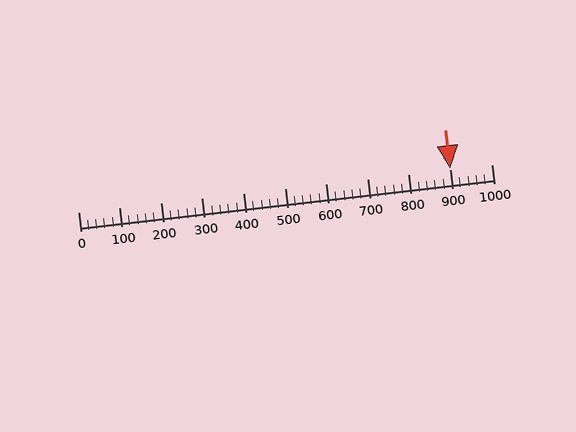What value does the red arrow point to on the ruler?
The red arrow points to approximately 900.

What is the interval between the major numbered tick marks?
The major tick marks are spaced 100 units apart.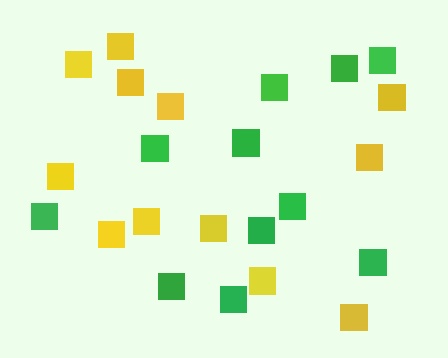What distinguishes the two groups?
There are 2 groups: one group of yellow squares (12) and one group of green squares (11).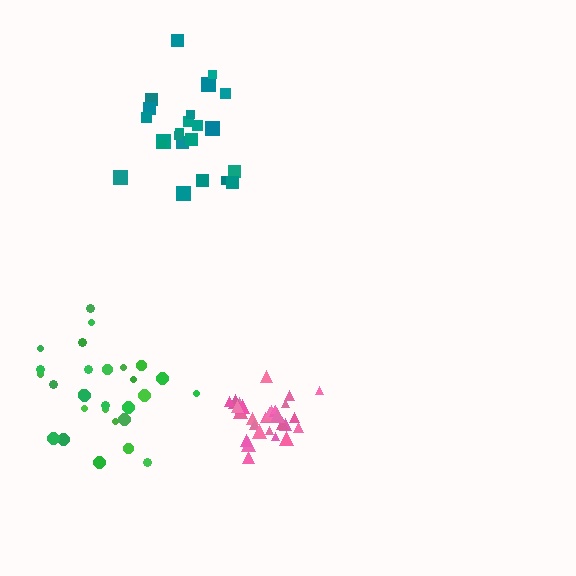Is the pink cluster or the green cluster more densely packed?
Pink.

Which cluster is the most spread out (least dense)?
Green.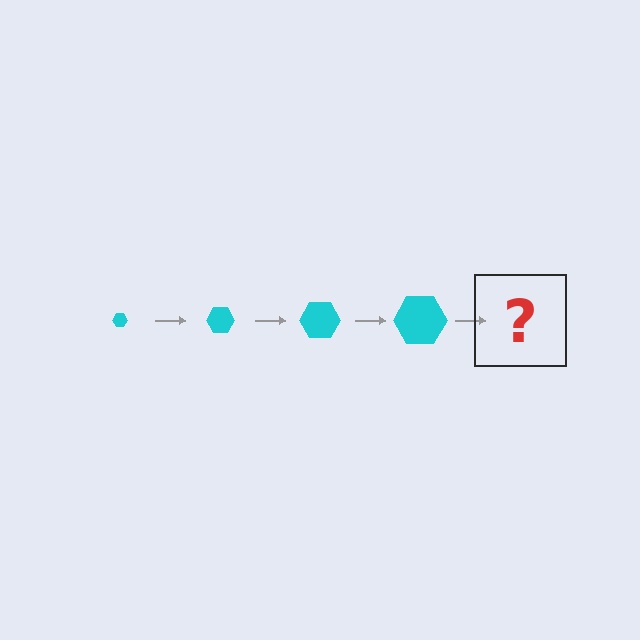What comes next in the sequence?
The next element should be a cyan hexagon, larger than the previous one.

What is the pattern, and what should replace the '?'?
The pattern is that the hexagon gets progressively larger each step. The '?' should be a cyan hexagon, larger than the previous one.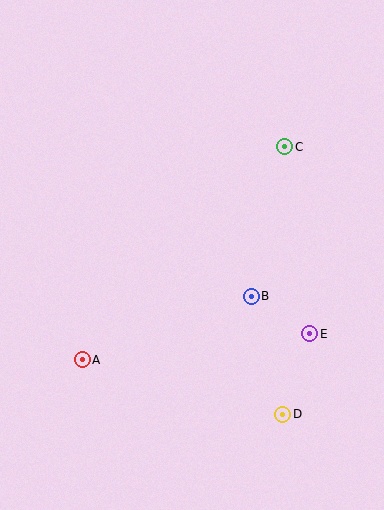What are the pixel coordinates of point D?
Point D is at (283, 414).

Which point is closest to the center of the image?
Point B at (251, 296) is closest to the center.